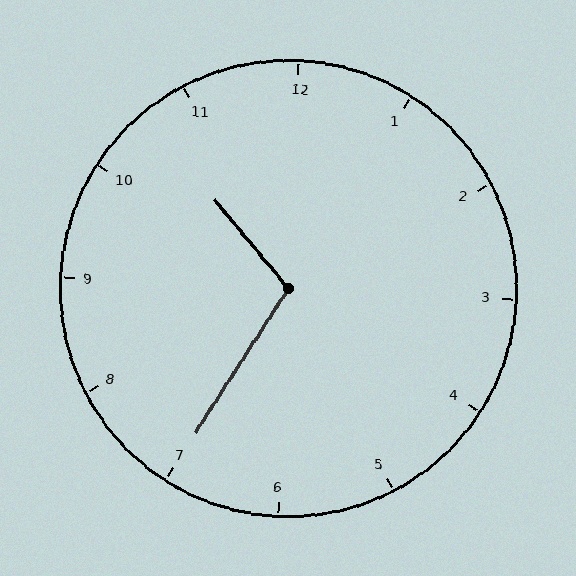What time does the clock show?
10:35.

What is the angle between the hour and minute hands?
Approximately 108 degrees.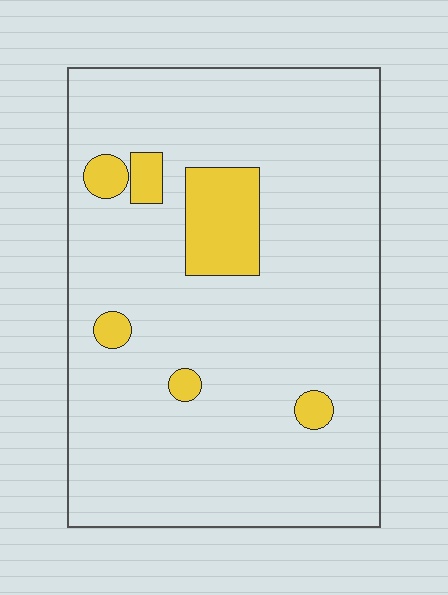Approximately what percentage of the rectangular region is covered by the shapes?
Approximately 10%.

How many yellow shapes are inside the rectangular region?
6.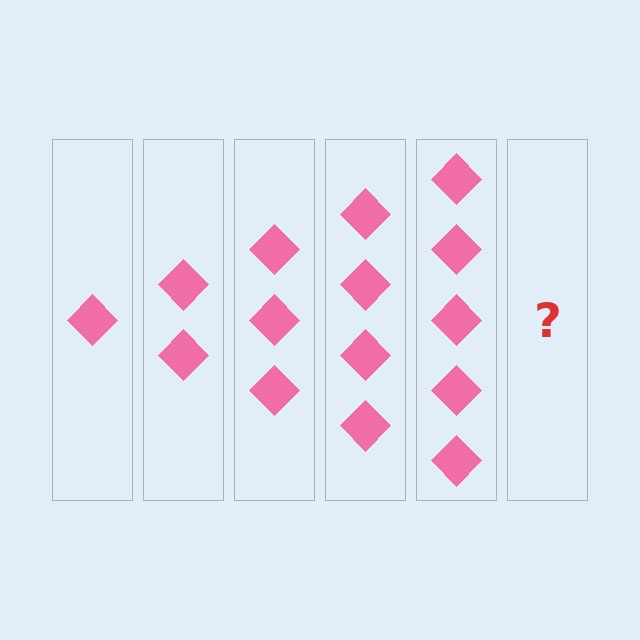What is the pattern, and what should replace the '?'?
The pattern is that each step adds one more diamond. The '?' should be 6 diamonds.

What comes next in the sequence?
The next element should be 6 diamonds.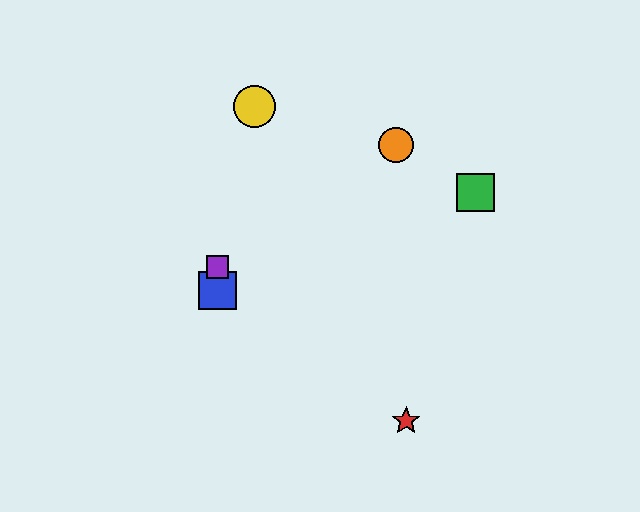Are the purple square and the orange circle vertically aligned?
No, the purple square is at x≈218 and the orange circle is at x≈396.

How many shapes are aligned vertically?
2 shapes (the blue square, the purple square) are aligned vertically.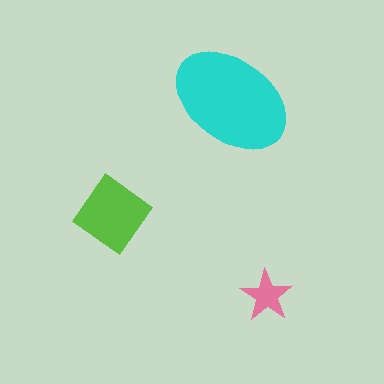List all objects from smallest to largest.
The pink star, the lime diamond, the cyan ellipse.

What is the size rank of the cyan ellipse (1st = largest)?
1st.